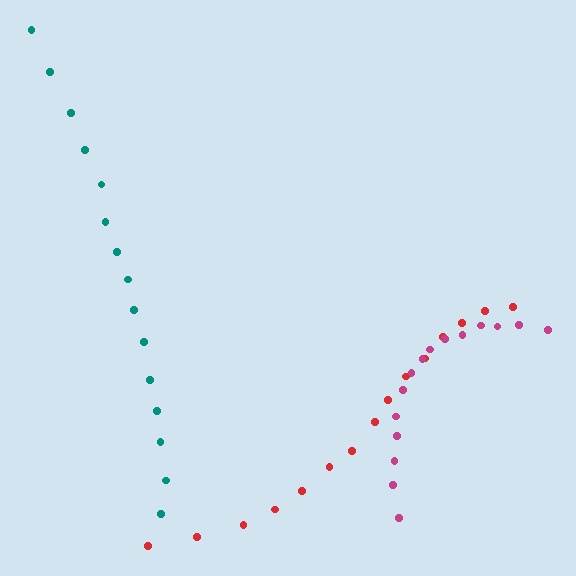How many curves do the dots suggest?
There are 3 distinct paths.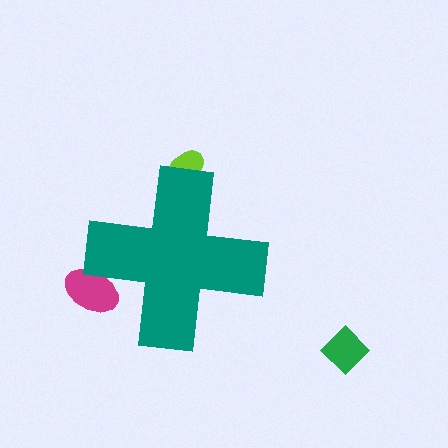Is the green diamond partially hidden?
No, the green diamond is fully visible.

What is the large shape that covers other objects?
A teal cross.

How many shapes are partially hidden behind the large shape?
2 shapes are partially hidden.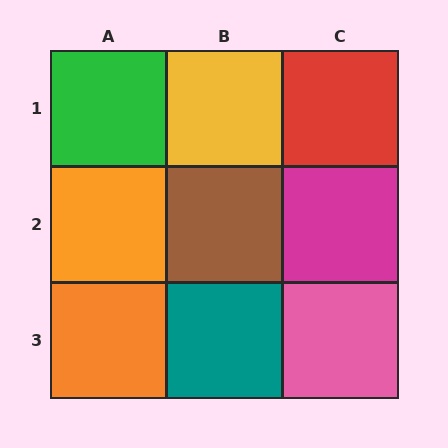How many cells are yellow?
1 cell is yellow.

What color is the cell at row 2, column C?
Magenta.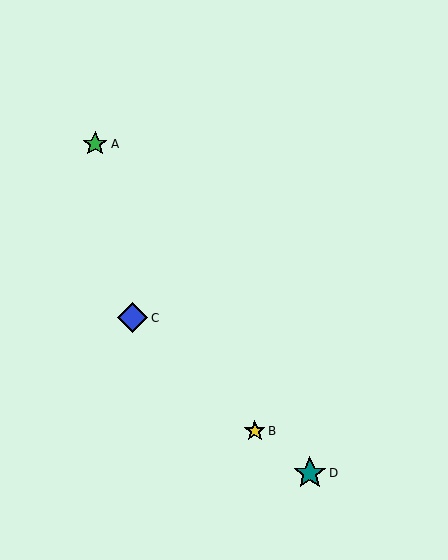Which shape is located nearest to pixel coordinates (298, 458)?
The teal star (labeled D) at (310, 473) is nearest to that location.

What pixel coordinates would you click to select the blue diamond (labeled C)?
Click at (133, 318) to select the blue diamond C.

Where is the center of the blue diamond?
The center of the blue diamond is at (133, 318).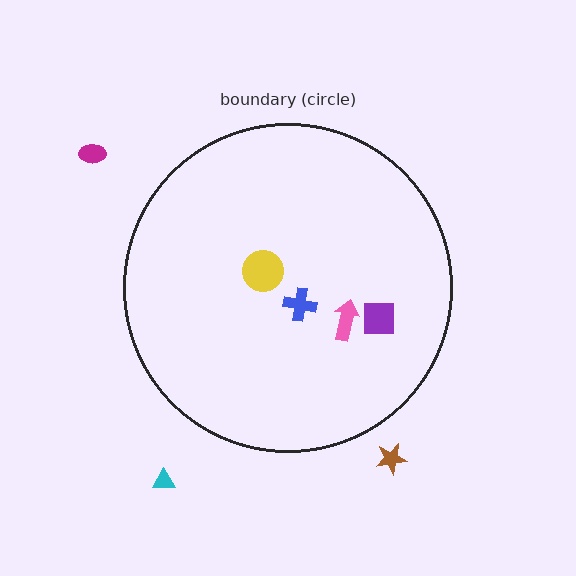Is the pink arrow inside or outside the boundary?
Inside.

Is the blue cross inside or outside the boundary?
Inside.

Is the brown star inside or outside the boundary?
Outside.